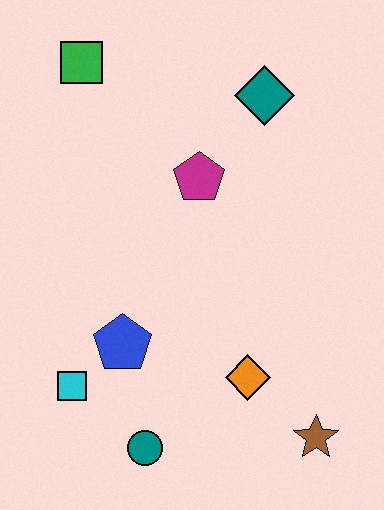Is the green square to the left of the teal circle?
Yes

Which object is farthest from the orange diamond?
The green square is farthest from the orange diamond.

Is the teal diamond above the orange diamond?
Yes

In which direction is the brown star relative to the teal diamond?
The brown star is below the teal diamond.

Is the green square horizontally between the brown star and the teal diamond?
No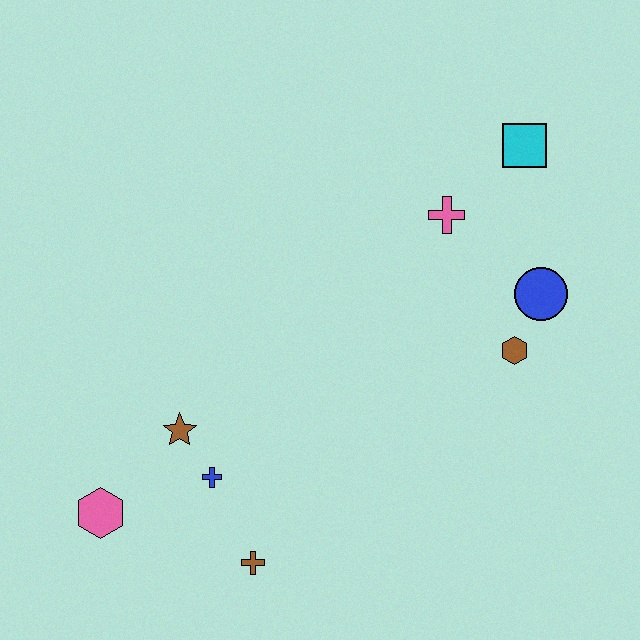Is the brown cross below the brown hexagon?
Yes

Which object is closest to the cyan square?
The pink cross is closest to the cyan square.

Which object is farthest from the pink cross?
The pink hexagon is farthest from the pink cross.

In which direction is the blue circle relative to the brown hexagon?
The blue circle is above the brown hexagon.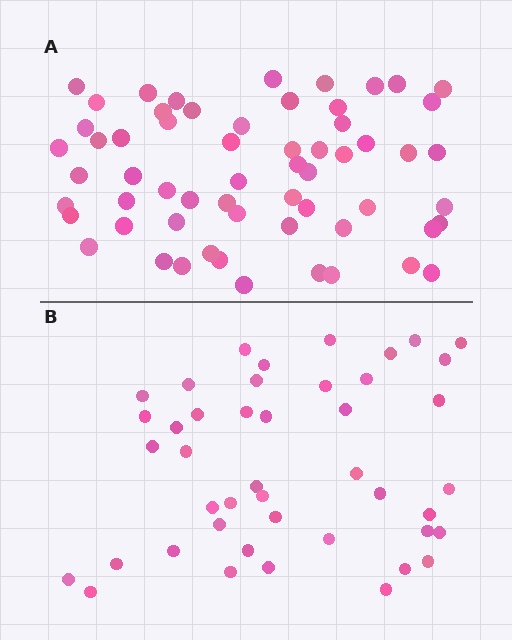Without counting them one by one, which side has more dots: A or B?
Region A (the top region) has more dots.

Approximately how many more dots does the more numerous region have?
Region A has approximately 15 more dots than region B.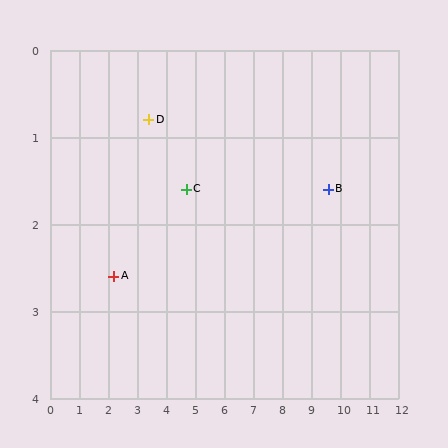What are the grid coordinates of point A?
Point A is at approximately (2.2, 2.6).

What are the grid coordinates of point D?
Point D is at approximately (3.4, 0.8).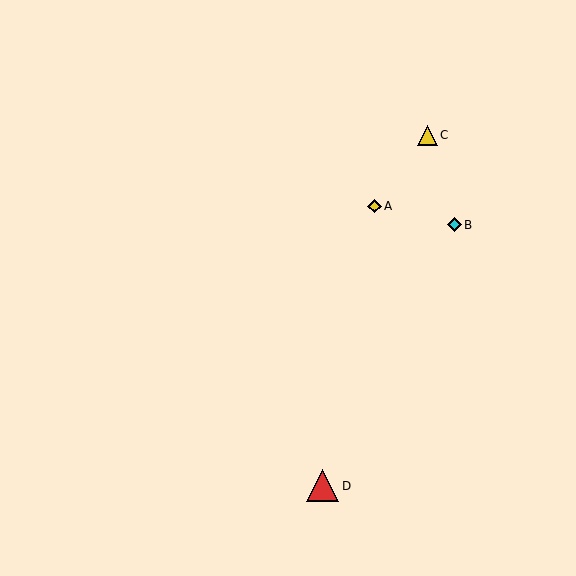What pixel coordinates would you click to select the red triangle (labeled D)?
Click at (322, 486) to select the red triangle D.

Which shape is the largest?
The red triangle (labeled D) is the largest.